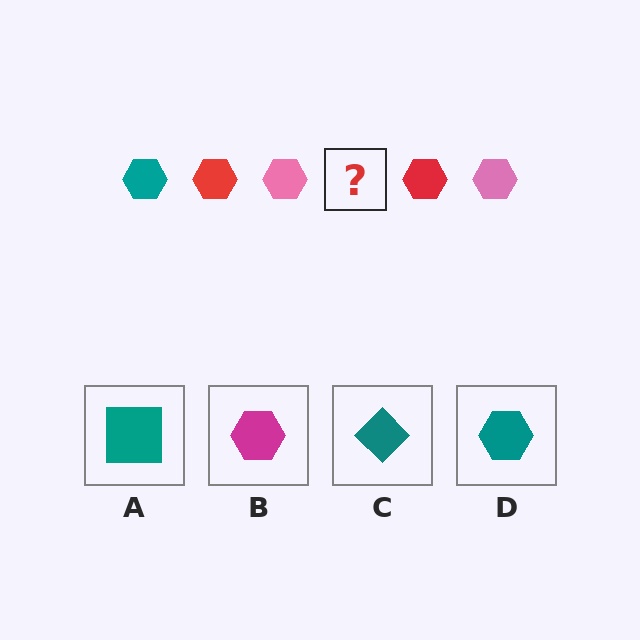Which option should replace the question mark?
Option D.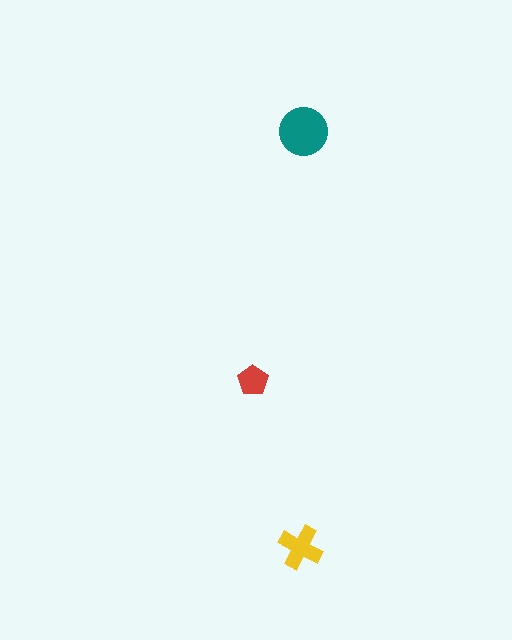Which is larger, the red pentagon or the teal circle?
The teal circle.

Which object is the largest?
The teal circle.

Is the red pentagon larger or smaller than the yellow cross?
Smaller.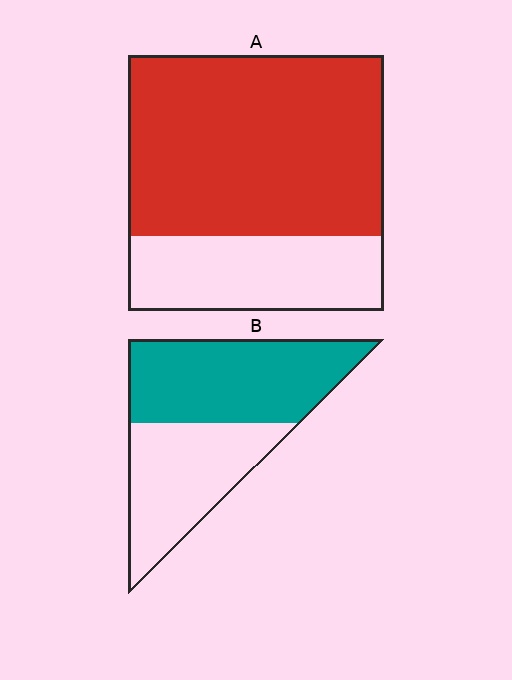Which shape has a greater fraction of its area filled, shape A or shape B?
Shape A.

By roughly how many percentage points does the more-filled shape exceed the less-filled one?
By roughly 15 percentage points (A over B).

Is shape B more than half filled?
Yes.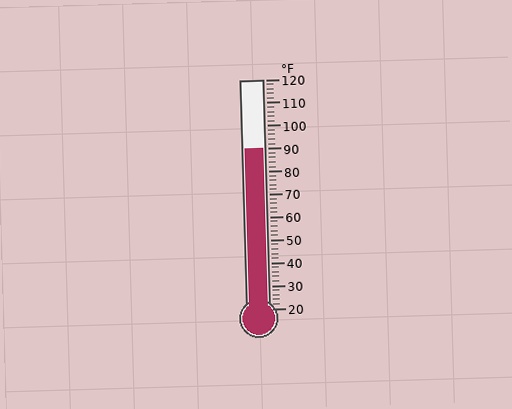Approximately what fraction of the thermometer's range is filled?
The thermometer is filled to approximately 70% of its range.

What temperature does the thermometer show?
The thermometer shows approximately 90°F.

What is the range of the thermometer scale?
The thermometer scale ranges from 20°F to 120°F.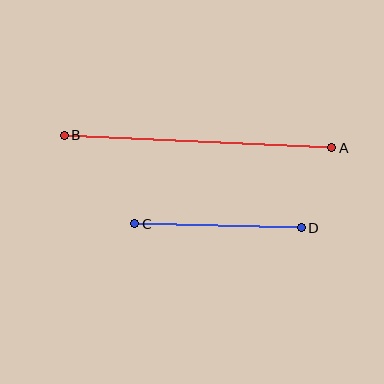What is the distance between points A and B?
The distance is approximately 268 pixels.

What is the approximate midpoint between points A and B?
The midpoint is at approximately (198, 141) pixels.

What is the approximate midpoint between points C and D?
The midpoint is at approximately (218, 226) pixels.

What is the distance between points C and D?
The distance is approximately 166 pixels.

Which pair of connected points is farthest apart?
Points A and B are farthest apart.